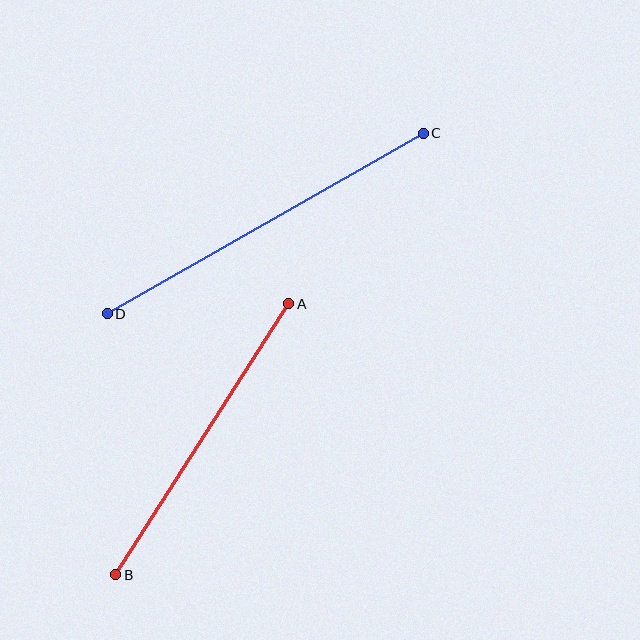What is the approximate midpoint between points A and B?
The midpoint is at approximately (202, 439) pixels.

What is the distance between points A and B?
The distance is approximately 321 pixels.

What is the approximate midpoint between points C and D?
The midpoint is at approximately (265, 223) pixels.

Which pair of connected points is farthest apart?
Points C and D are farthest apart.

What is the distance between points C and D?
The distance is approximately 364 pixels.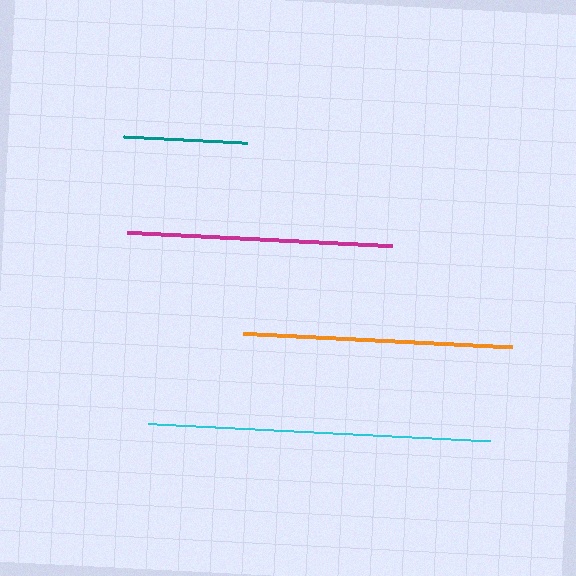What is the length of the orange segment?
The orange segment is approximately 271 pixels long.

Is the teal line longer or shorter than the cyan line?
The cyan line is longer than the teal line.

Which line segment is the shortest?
The teal line is the shortest at approximately 123 pixels.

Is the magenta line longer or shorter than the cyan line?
The cyan line is longer than the magenta line.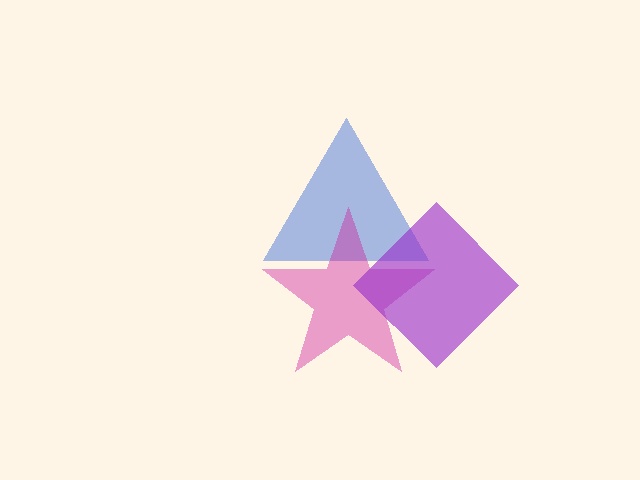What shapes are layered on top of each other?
The layered shapes are: a blue triangle, a magenta star, a purple diamond.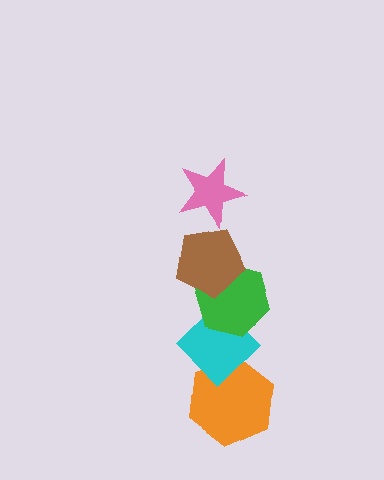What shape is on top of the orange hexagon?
The cyan diamond is on top of the orange hexagon.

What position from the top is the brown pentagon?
The brown pentagon is 2nd from the top.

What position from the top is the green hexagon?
The green hexagon is 3rd from the top.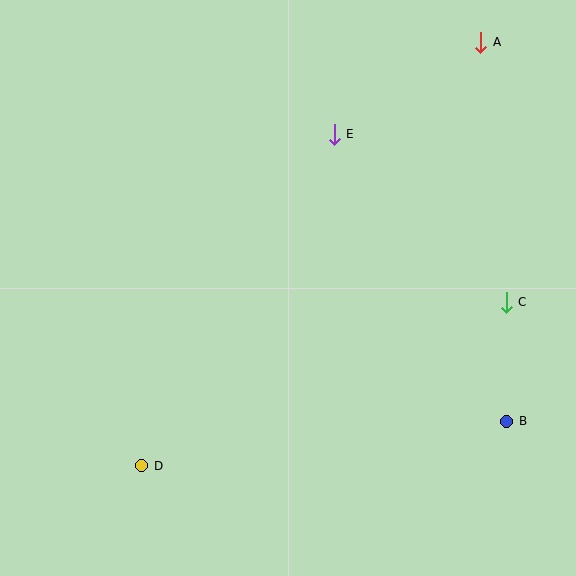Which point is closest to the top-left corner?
Point E is closest to the top-left corner.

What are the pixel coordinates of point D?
Point D is at (142, 466).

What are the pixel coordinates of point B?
Point B is at (507, 421).